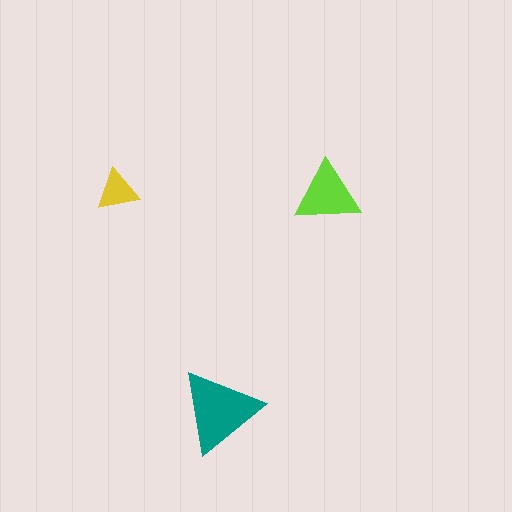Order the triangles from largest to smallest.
the teal one, the lime one, the yellow one.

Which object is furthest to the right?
The lime triangle is rightmost.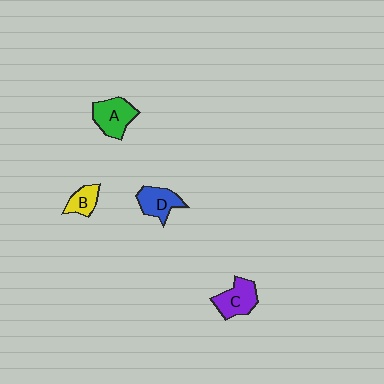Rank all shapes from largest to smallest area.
From largest to smallest: A (green), C (purple), D (blue), B (yellow).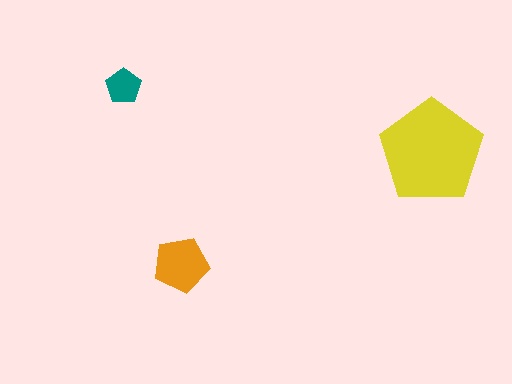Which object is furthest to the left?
The teal pentagon is leftmost.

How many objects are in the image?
There are 3 objects in the image.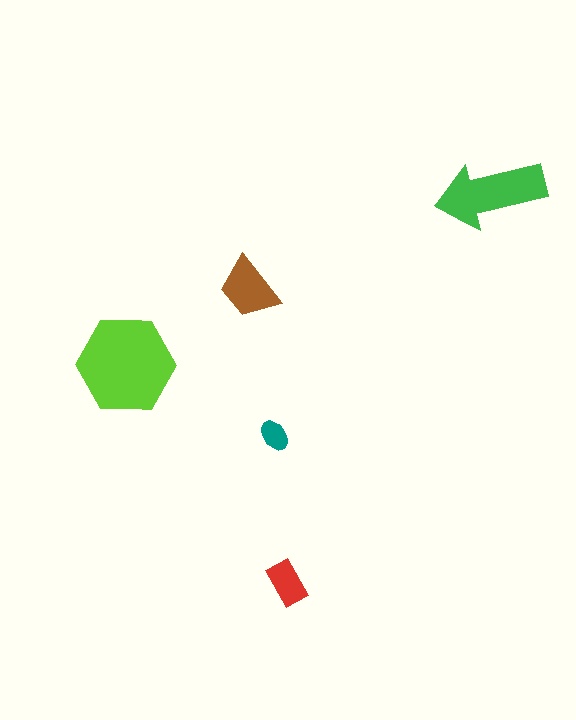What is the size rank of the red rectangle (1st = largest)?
4th.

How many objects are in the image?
There are 5 objects in the image.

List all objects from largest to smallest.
The lime hexagon, the green arrow, the brown trapezoid, the red rectangle, the teal ellipse.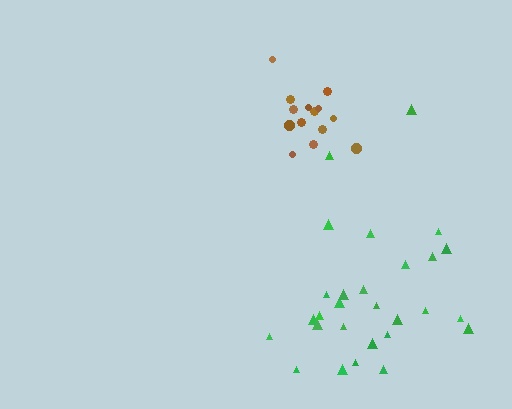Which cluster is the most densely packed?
Brown.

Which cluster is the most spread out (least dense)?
Green.